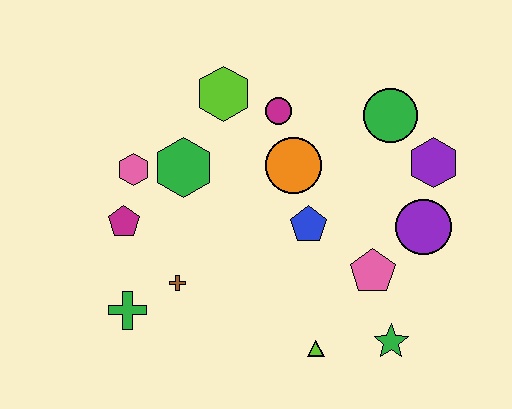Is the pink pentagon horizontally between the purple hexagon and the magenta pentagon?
Yes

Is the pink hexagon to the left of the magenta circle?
Yes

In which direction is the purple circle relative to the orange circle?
The purple circle is to the right of the orange circle.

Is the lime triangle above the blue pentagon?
No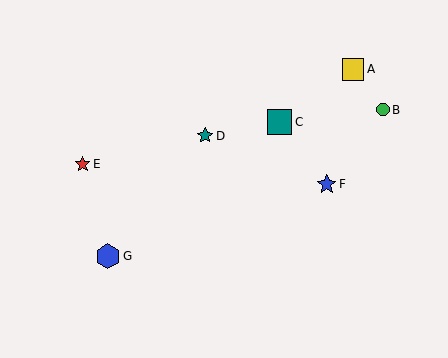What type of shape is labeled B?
Shape B is a green circle.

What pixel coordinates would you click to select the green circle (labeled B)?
Click at (383, 110) to select the green circle B.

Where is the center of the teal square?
The center of the teal square is at (279, 122).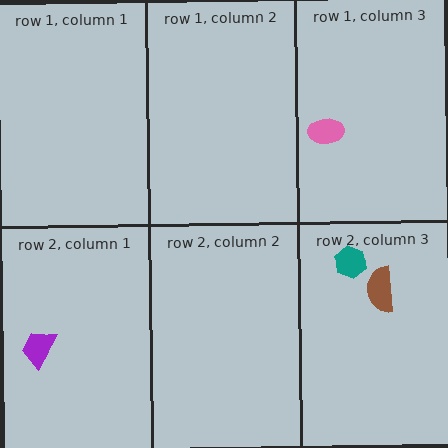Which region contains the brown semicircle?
The row 2, column 3 region.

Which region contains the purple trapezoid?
The row 2, column 1 region.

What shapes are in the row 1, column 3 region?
The pink ellipse.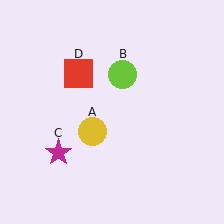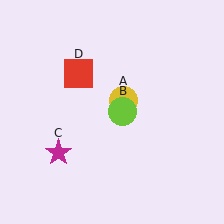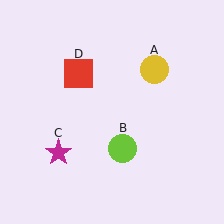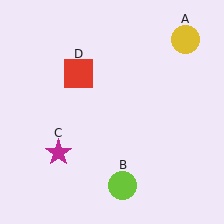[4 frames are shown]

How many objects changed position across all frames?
2 objects changed position: yellow circle (object A), lime circle (object B).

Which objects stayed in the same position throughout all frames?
Magenta star (object C) and red square (object D) remained stationary.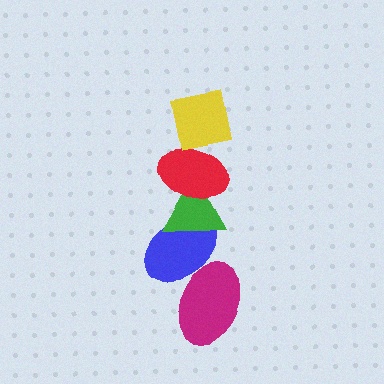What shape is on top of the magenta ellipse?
The blue ellipse is on top of the magenta ellipse.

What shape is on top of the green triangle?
The red ellipse is on top of the green triangle.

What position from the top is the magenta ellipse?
The magenta ellipse is 5th from the top.